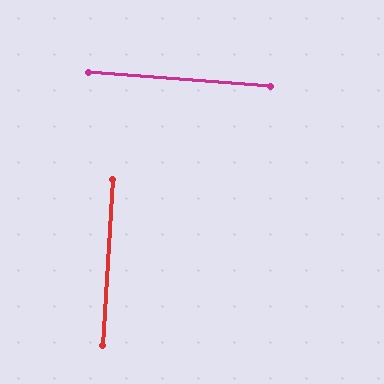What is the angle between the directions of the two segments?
Approximately 89 degrees.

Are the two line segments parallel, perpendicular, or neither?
Perpendicular — they meet at approximately 89°.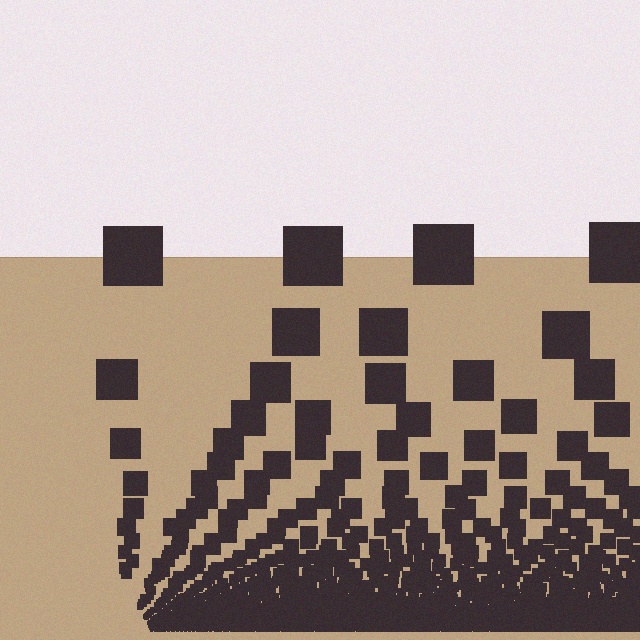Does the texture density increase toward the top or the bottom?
Density increases toward the bottom.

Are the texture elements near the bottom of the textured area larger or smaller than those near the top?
Smaller. The gradient is inverted — elements near the bottom are smaller and denser.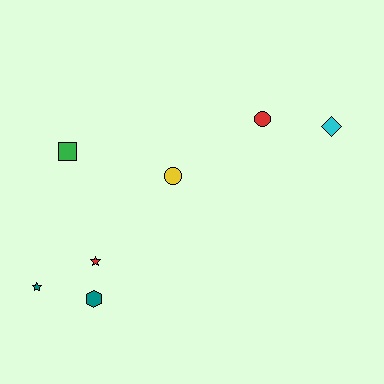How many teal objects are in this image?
There are 2 teal objects.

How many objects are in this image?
There are 7 objects.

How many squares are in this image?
There is 1 square.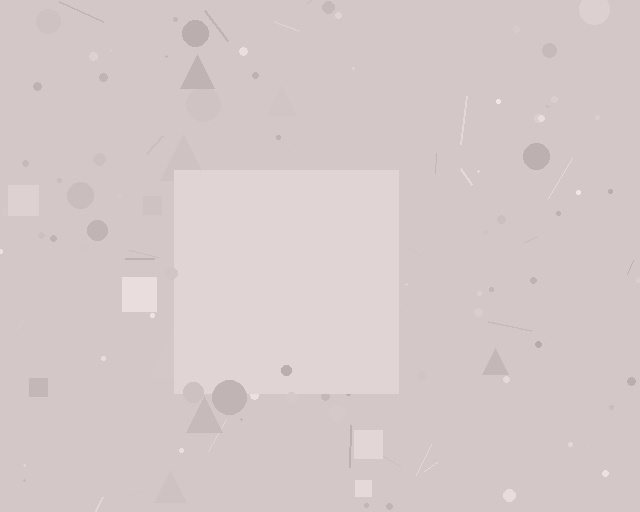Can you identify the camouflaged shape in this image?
The camouflaged shape is a square.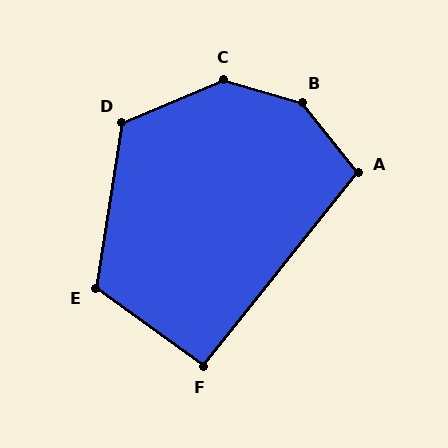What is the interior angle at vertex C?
Approximately 141 degrees (obtuse).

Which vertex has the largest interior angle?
B, at approximately 145 degrees.